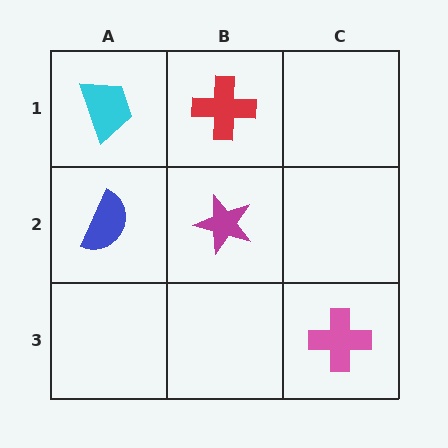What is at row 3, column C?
A pink cross.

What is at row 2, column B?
A magenta star.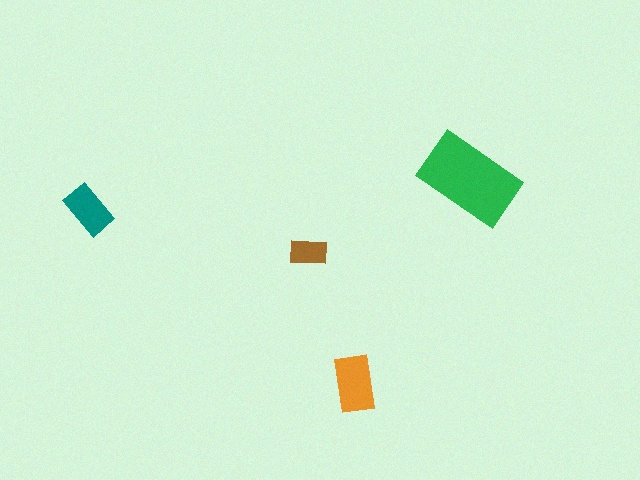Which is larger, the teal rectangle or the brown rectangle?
The teal one.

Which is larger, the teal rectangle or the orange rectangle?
The orange one.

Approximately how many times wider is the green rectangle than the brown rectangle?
About 2.5 times wider.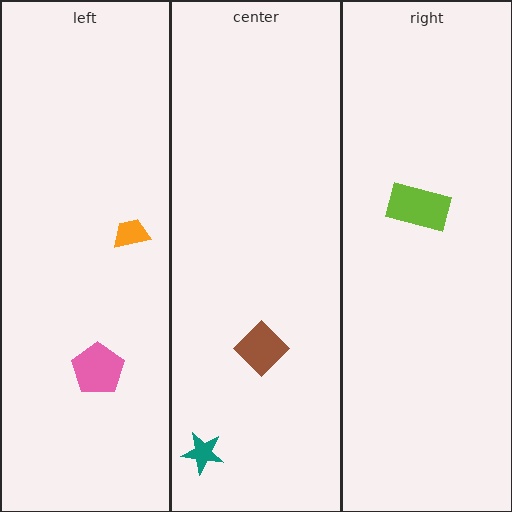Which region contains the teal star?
The center region.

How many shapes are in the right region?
1.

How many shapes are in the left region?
2.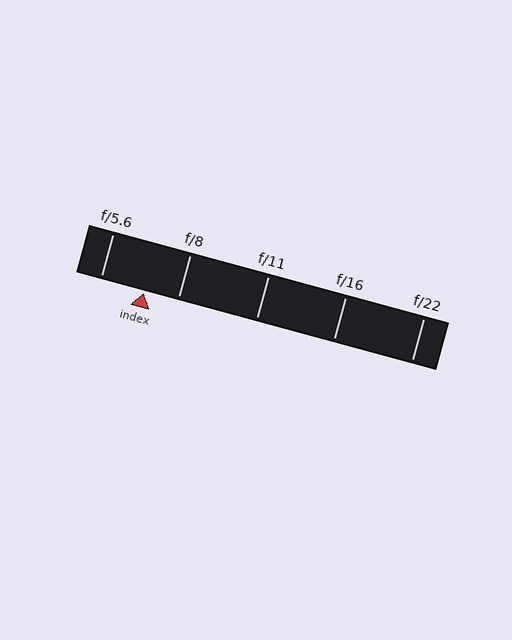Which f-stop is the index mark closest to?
The index mark is closest to f/8.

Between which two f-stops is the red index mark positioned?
The index mark is between f/5.6 and f/8.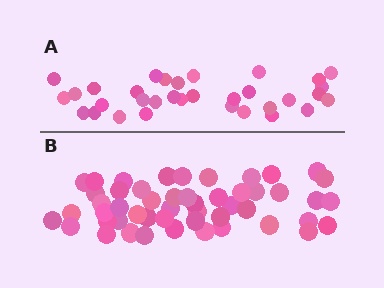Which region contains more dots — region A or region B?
Region B (the bottom region) has more dots.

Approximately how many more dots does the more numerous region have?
Region B has approximately 15 more dots than region A.